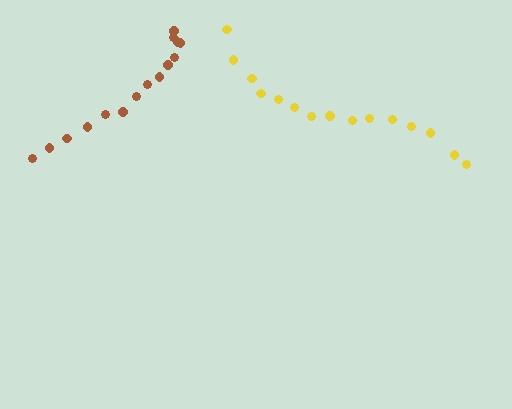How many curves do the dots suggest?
There are 2 distinct paths.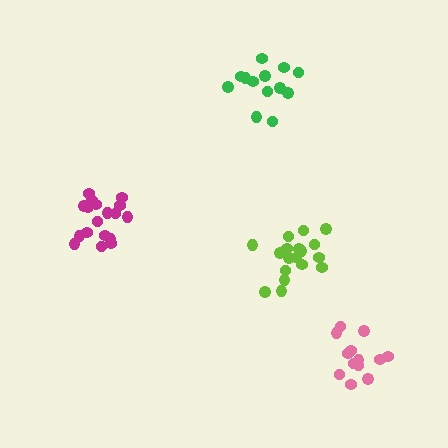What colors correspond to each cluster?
The clusters are colored: lime, magenta, pink, green.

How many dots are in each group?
Group 1: 18 dots, Group 2: 18 dots, Group 3: 13 dots, Group 4: 13 dots (62 total).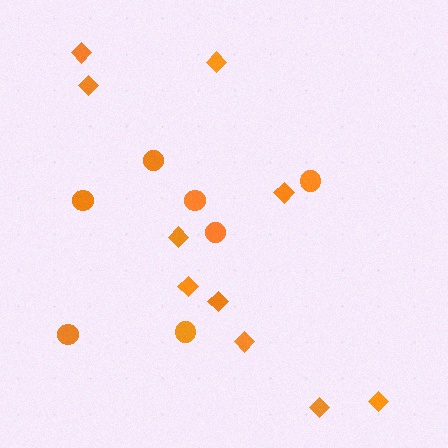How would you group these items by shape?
There are 2 groups: one group of circles (7) and one group of diamonds (10).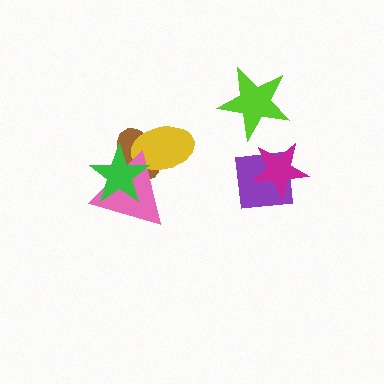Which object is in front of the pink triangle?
The green star is in front of the pink triangle.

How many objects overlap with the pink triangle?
3 objects overlap with the pink triangle.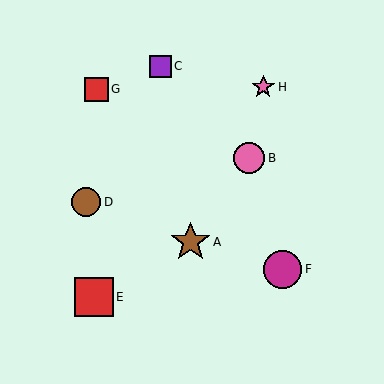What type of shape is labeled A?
Shape A is a brown star.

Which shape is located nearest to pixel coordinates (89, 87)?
The red square (labeled G) at (96, 89) is nearest to that location.